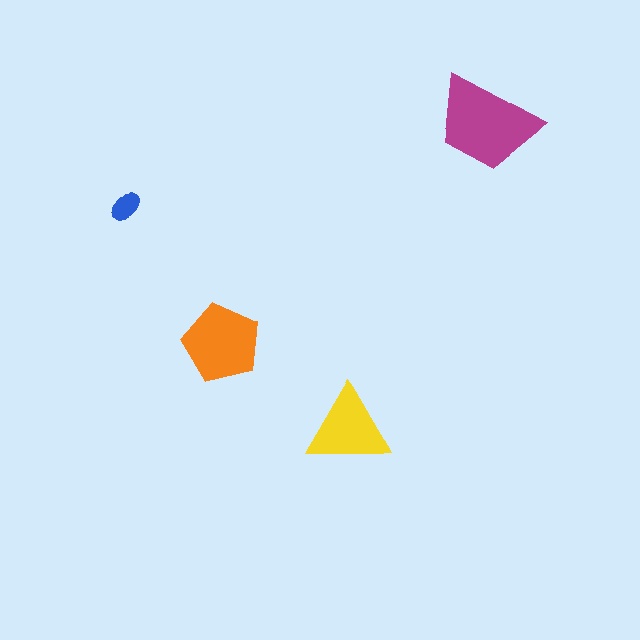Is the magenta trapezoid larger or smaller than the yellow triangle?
Larger.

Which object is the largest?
The magenta trapezoid.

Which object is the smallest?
The blue ellipse.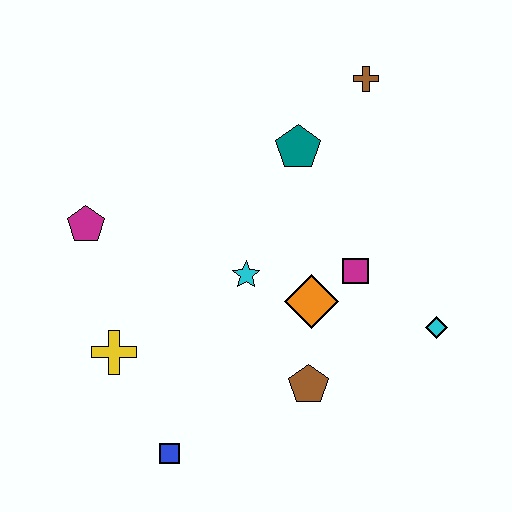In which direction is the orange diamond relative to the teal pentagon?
The orange diamond is below the teal pentagon.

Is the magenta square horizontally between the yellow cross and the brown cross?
Yes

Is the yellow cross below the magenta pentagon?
Yes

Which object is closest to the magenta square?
The orange diamond is closest to the magenta square.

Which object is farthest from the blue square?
The brown cross is farthest from the blue square.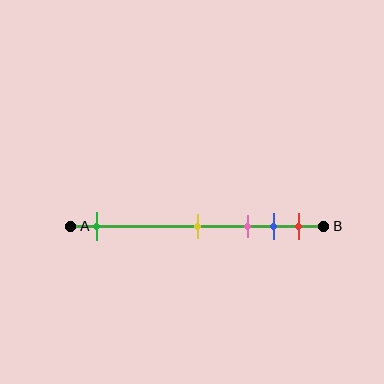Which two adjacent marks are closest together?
The blue and red marks are the closest adjacent pair.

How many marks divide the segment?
There are 5 marks dividing the segment.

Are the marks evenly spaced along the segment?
No, the marks are not evenly spaced.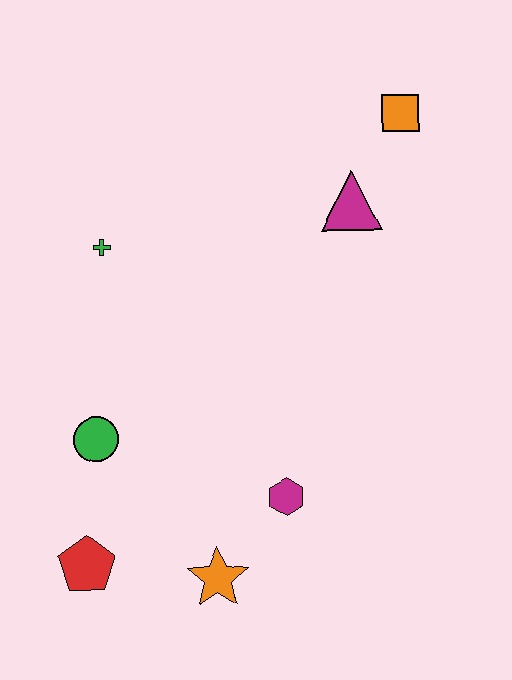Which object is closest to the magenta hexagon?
The orange star is closest to the magenta hexagon.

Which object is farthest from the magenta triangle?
The red pentagon is farthest from the magenta triangle.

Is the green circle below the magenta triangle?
Yes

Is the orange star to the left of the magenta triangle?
Yes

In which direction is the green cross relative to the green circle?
The green cross is above the green circle.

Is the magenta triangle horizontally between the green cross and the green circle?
No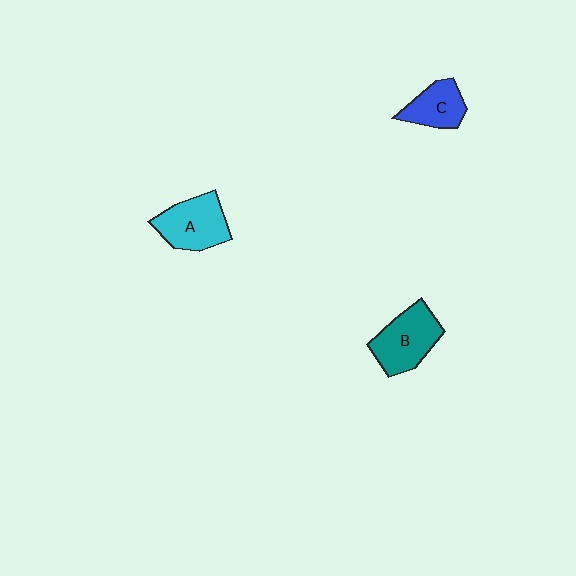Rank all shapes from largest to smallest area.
From largest to smallest: B (teal), A (cyan), C (blue).